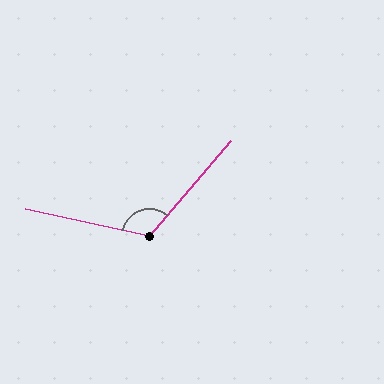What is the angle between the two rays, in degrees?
Approximately 118 degrees.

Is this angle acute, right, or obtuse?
It is obtuse.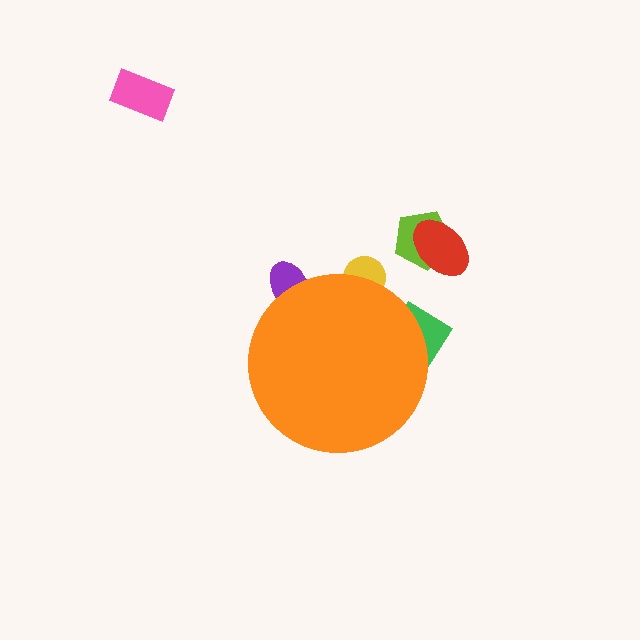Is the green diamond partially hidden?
Yes, the green diamond is partially hidden behind the orange circle.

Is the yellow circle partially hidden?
Yes, the yellow circle is partially hidden behind the orange circle.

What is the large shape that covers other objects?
An orange circle.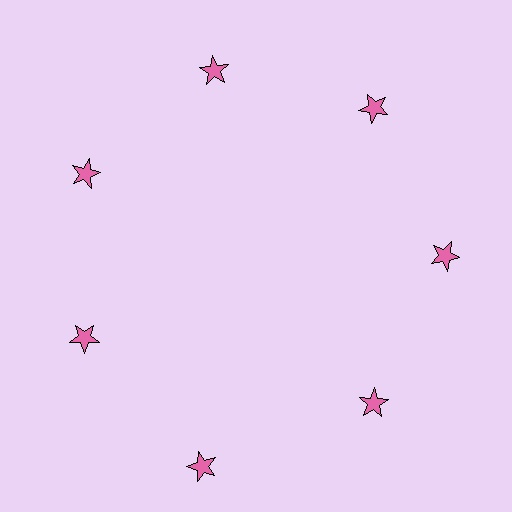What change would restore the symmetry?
The symmetry would be restored by moving it inward, back onto the ring so that all 7 stars sit at equal angles and equal distance from the center.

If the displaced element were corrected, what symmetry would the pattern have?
It would have 7-fold rotational symmetry — the pattern would map onto itself every 51 degrees.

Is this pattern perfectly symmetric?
No. The 7 pink stars are arranged in a ring, but one element near the 6 o'clock position is pushed outward from the center, breaking the 7-fold rotational symmetry.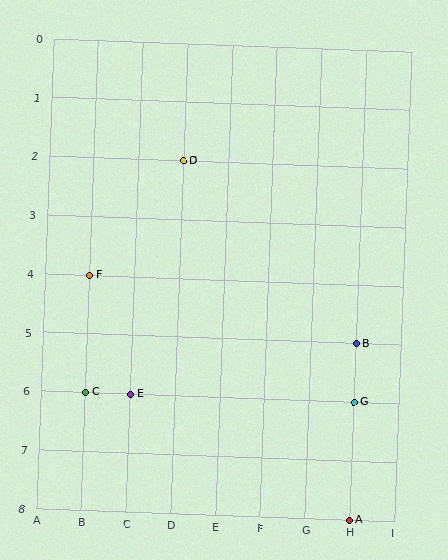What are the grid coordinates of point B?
Point B is at grid coordinates (H, 5).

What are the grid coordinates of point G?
Point G is at grid coordinates (H, 6).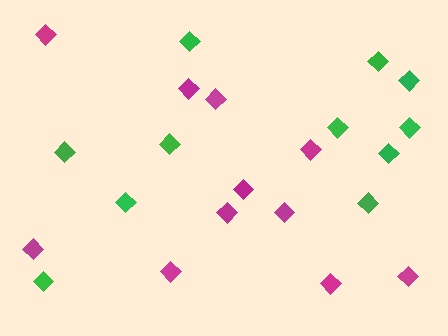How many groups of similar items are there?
There are 2 groups: one group of green diamonds (11) and one group of magenta diamonds (11).